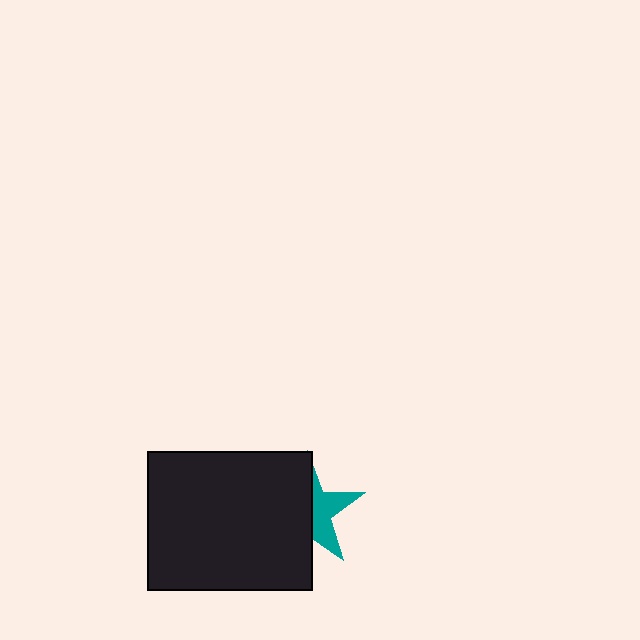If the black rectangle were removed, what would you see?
You would see the complete teal star.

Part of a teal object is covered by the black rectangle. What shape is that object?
It is a star.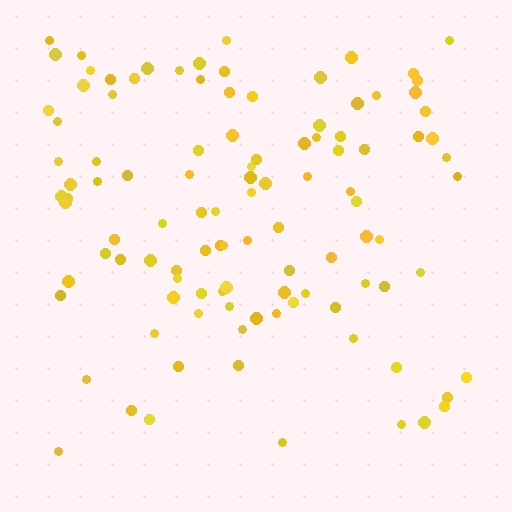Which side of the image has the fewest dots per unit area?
The bottom.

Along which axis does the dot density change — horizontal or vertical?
Vertical.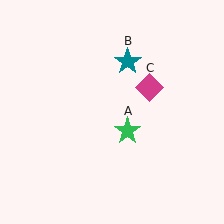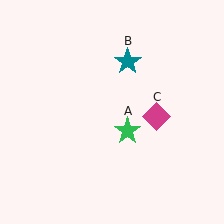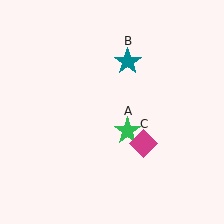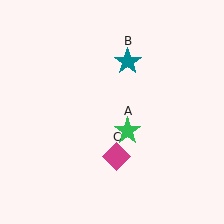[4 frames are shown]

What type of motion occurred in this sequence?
The magenta diamond (object C) rotated clockwise around the center of the scene.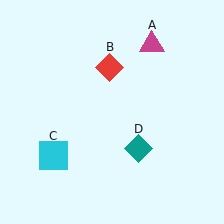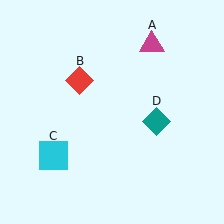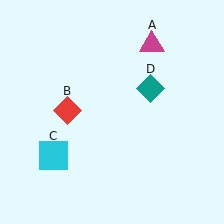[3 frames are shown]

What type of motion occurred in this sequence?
The red diamond (object B), teal diamond (object D) rotated counterclockwise around the center of the scene.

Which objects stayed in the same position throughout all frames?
Magenta triangle (object A) and cyan square (object C) remained stationary.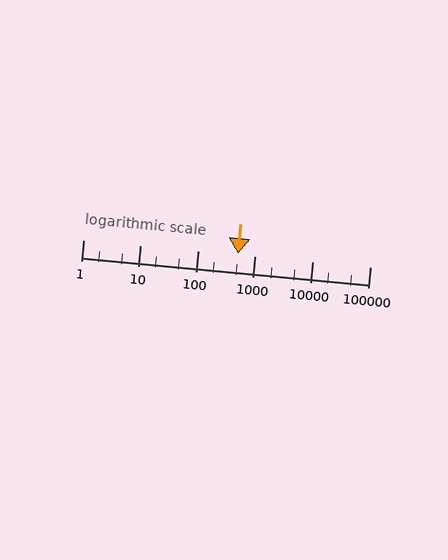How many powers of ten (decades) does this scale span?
The scale spans 5 decades, from 1 to 100000.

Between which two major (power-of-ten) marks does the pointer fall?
The pointer is between 100 and 1000.